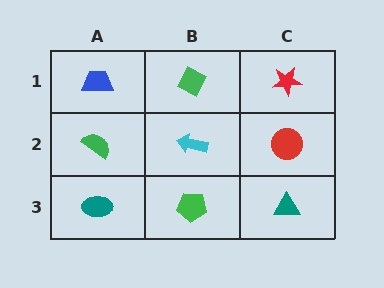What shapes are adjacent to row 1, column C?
A red circle (row 2, column C), a green diamond (row 1, column B).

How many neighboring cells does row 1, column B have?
3.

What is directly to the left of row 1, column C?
A green diamond.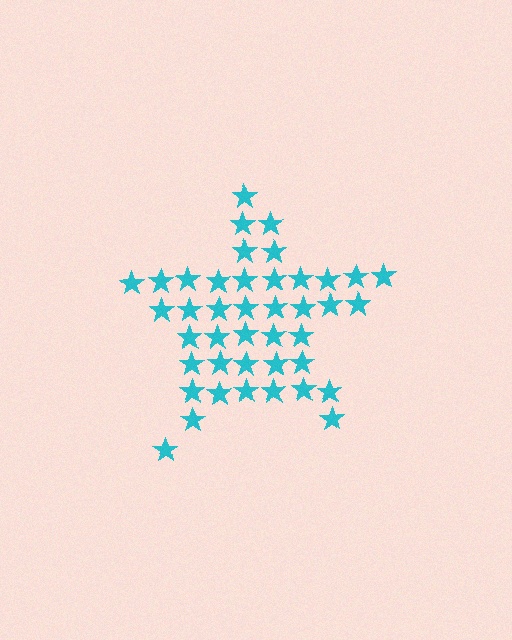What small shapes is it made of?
It is made of small stars.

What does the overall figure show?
The overall figure shows a star.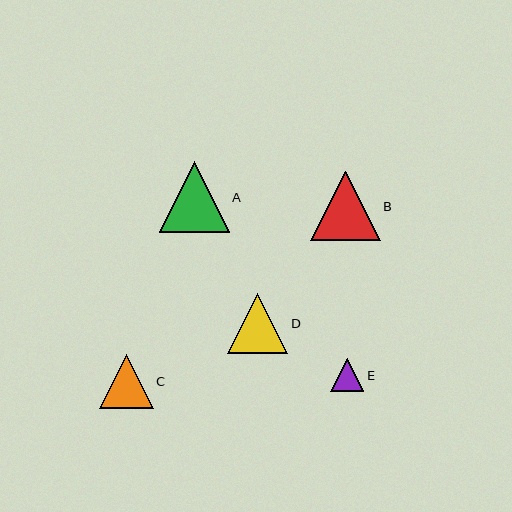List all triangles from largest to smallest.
From largest to smallest: A, B, D, C, E.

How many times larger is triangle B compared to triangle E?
Triangle B is approximately 2.1 times the size of triangle E.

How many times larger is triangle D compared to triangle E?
Triangle D is approximately 1.8 times the size of triangle E.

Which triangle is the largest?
Triangle A is the largest with a size of approximately 70 pixels.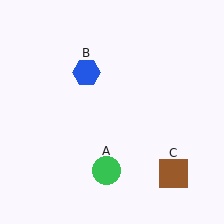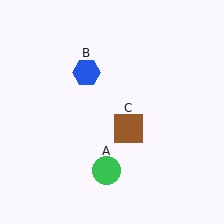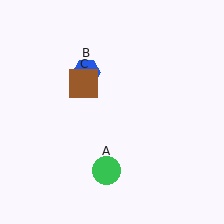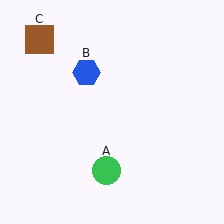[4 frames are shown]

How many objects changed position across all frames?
1 object changed position: brown square (object C).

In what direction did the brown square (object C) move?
The brown square (object C) moved up and to the left.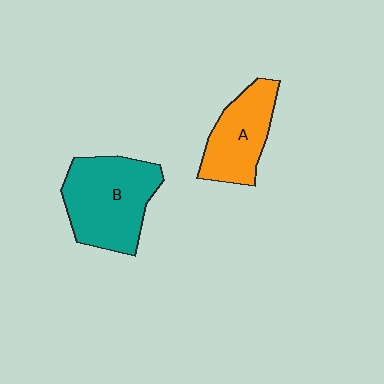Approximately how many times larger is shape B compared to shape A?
Approximately 1.4 times.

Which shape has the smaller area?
Shape A (orange).